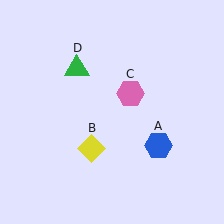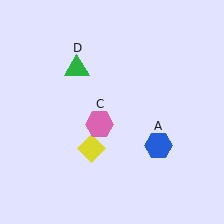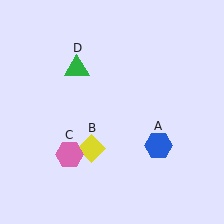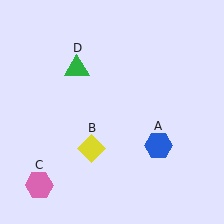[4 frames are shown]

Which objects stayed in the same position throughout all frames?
Blue hexagon (object A) and yellow diamond (object B) and green triangle (object D) remained stationary.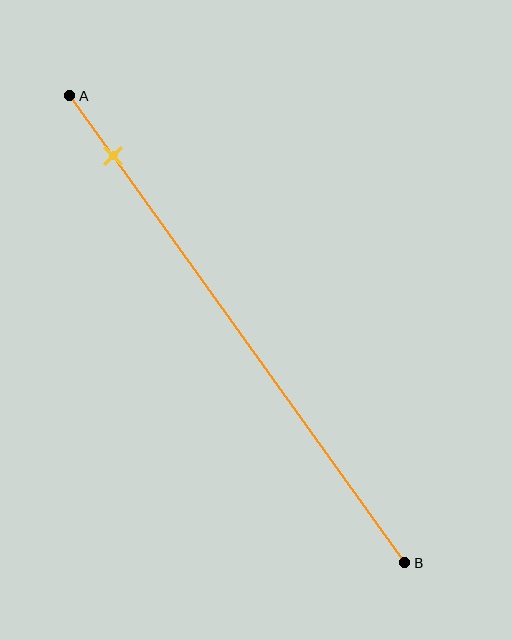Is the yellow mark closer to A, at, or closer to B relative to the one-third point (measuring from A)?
The yellow mark is closer to point A than the one-third point of segment AB.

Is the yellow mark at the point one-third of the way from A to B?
No, the mark is at about 15% from A, not at the 33% one-third point.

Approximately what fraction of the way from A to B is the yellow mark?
The yellow mark is approximately 15% of the way from A to B.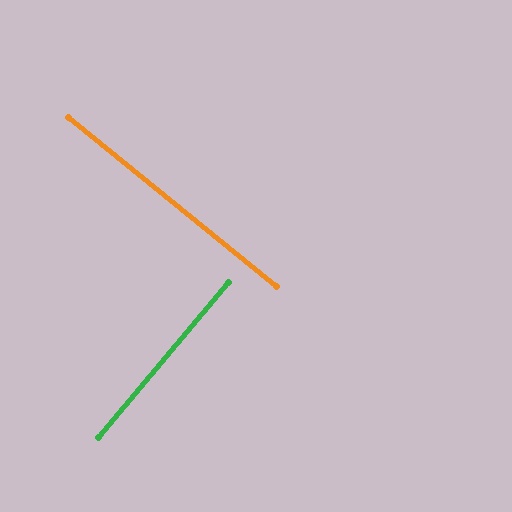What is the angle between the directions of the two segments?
Approximately 89 degrees.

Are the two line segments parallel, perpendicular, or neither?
Perpendicular — they meet at approximately 89°.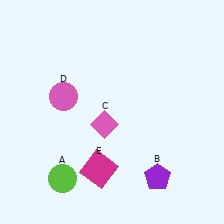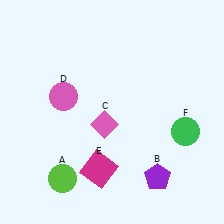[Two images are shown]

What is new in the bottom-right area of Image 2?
A green circle (F) was added in the bottom-right area of Image 2.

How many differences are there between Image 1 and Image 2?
There is 1 difference between the two images.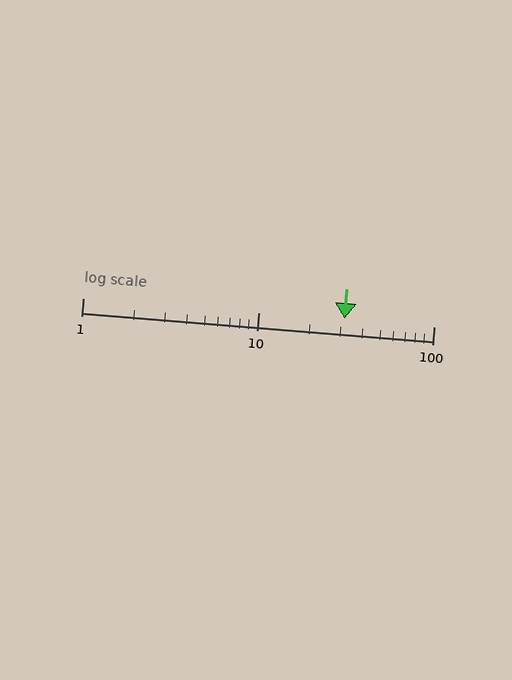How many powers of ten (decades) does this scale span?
The scale spans 2 decades, from 1 to 100.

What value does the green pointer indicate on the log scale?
The pointer indicates approximately 31.